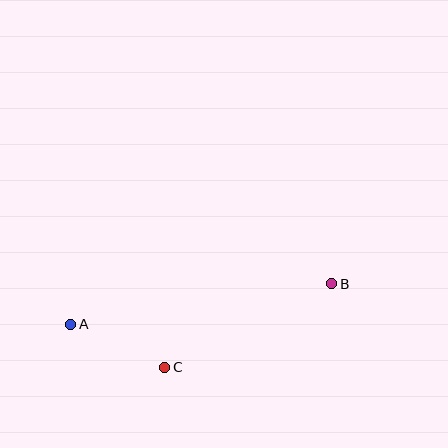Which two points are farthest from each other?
Points A and B are farthest from each other.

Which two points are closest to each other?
Points A and C are closest to each other.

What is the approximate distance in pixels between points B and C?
The distance between B and C is approximately 187 pixels.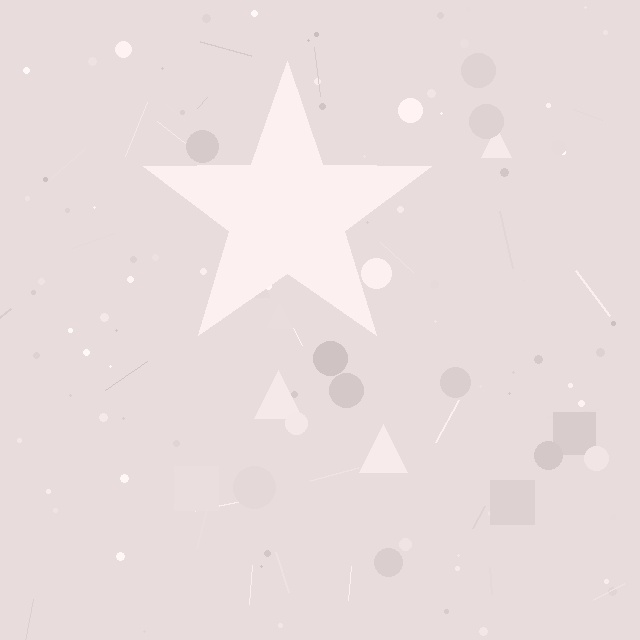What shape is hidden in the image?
A star is hidden in the image.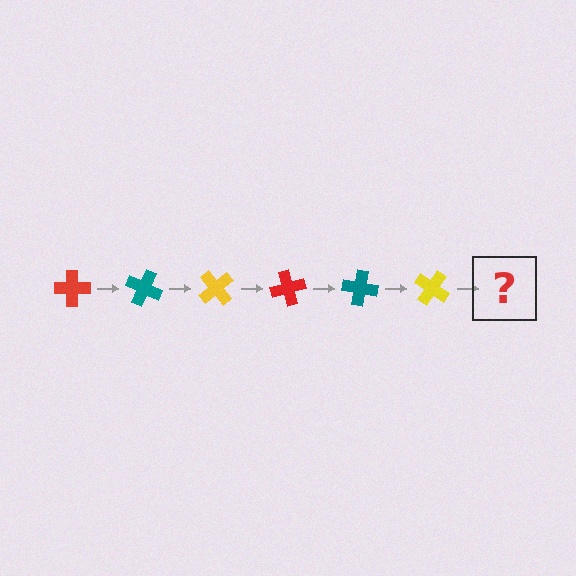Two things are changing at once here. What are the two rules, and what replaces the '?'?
The two rules are that it rotates 25 degrees each step and the color cycles through red, teal, and yellow. The '?' should be a red cross, rotated 150 degrees from the start.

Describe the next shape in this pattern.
It should be a red cross, rotated 150 degrees from the start.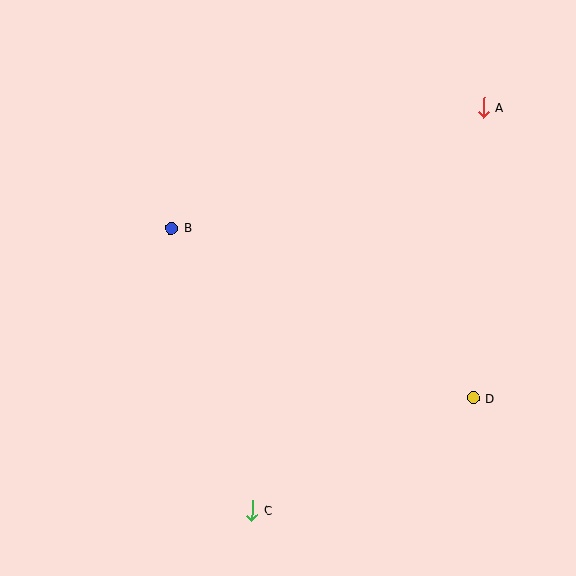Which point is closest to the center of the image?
Point B at (171, 228) is closest to the center.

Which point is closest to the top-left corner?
Point B is closest to the top-left corner.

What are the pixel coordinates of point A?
Point A is at (484, 107).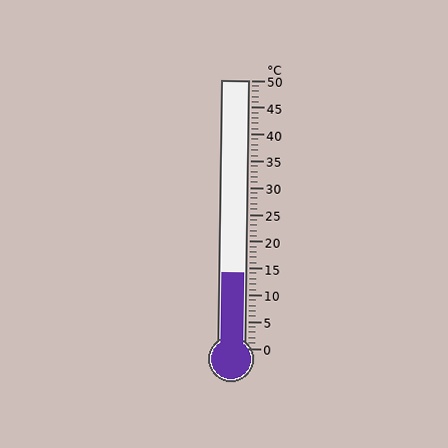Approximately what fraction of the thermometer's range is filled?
The thermometer is filled to approximately 30% of its range.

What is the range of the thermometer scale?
The thermometer scale ranges from 0°C to 50°C.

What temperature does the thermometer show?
The thermometer shows approximately 14°C.